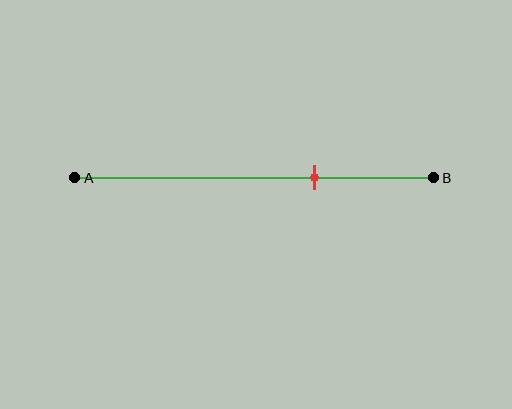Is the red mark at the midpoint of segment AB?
No, the mark is at about 65% from A, not at the 50% midpoint.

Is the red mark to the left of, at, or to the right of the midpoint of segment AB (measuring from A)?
The red mark is to the right of the midpoint of segment AB.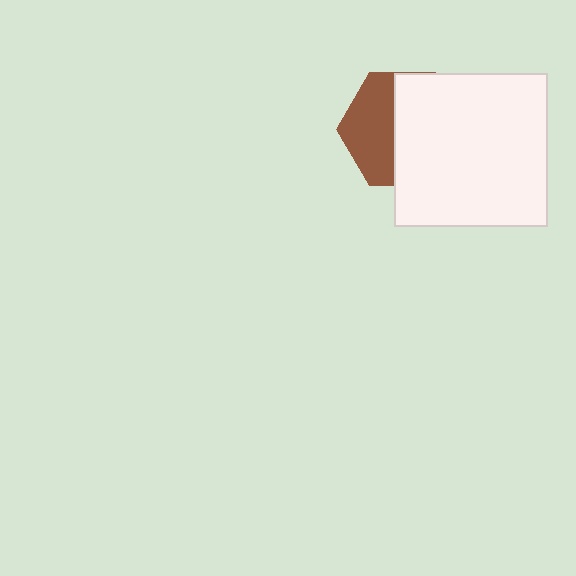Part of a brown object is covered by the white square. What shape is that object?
It is a hexagon.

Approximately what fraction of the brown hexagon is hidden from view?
Roughly 58% of the brown hexagon is hidden behind the white square.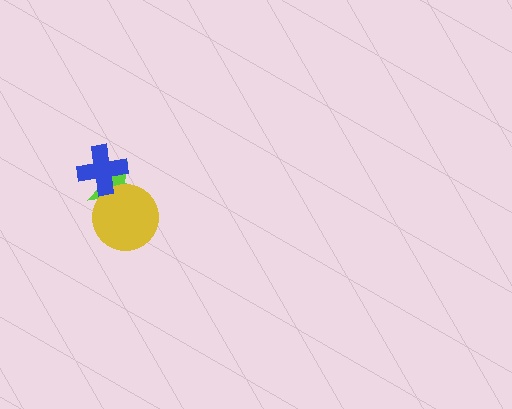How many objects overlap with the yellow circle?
1 object overlaps with the yellow circle.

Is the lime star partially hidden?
Yes, it is partially covered by another shape.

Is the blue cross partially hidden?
No, no other shape covers it.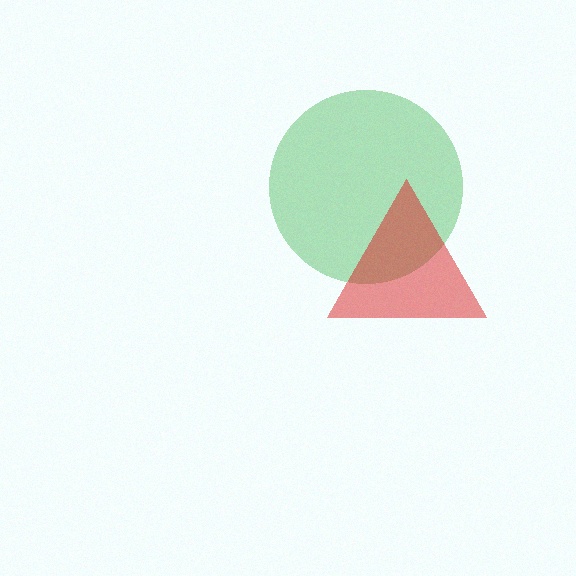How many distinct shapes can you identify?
There are 2 distinct shapes: a green circle, a red triangle.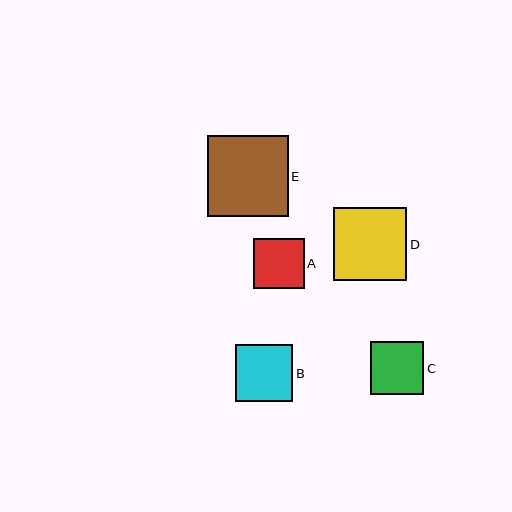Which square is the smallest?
Square A is the smallest with a size of approximately 50 pixels.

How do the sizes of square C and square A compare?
Square C and square A are approximately the same size.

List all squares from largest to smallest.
From largest to smallest: E, D, B, C, A.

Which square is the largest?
Square E is the largest with a size of approximately 81 pixels.